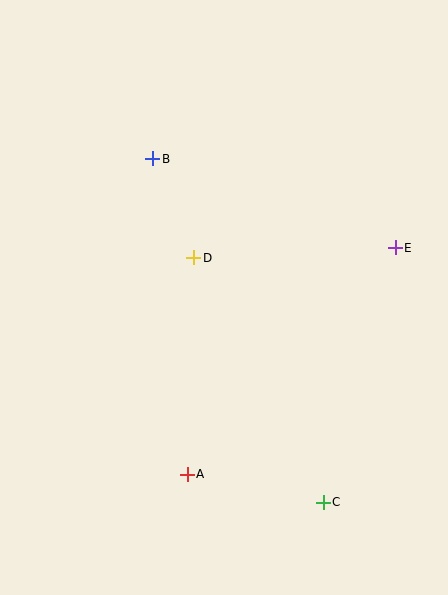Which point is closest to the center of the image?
Point D at (194, 258) is closest to the center.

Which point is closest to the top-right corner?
Point E is closest to the top-right corner.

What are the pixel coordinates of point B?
Point B is at (153, 159).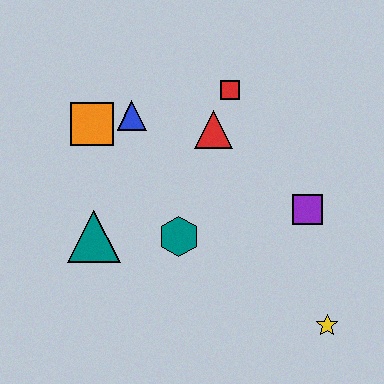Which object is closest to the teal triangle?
The teal hexagon is closest to the teal triangle.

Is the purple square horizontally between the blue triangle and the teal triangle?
No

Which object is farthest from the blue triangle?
The yellow star is farthest from the blue triangle.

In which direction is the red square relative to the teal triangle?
The red square is above the teal triangle.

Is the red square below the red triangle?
No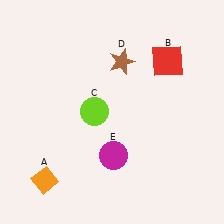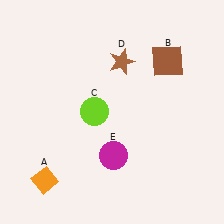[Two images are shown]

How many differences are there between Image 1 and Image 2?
There is 1 difference between the two images.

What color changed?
The square (B) changed from red in Image 1 to brown in Image 2.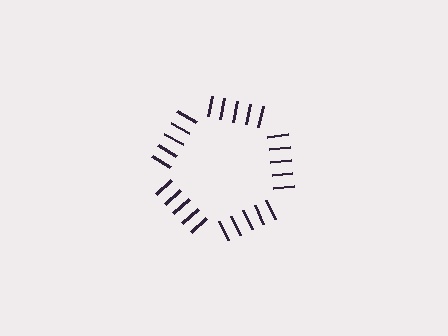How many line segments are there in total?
25 — 5 along each of the 5 edges.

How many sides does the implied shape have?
5 sides — the line-ends trace a pentagon.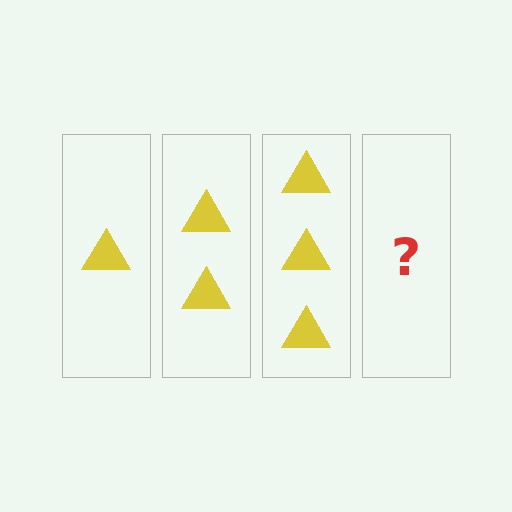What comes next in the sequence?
The next element should be 4 triangles.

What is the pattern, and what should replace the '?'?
The pattern is that each step adds one more triangle. The '?' should be 4 triangles.